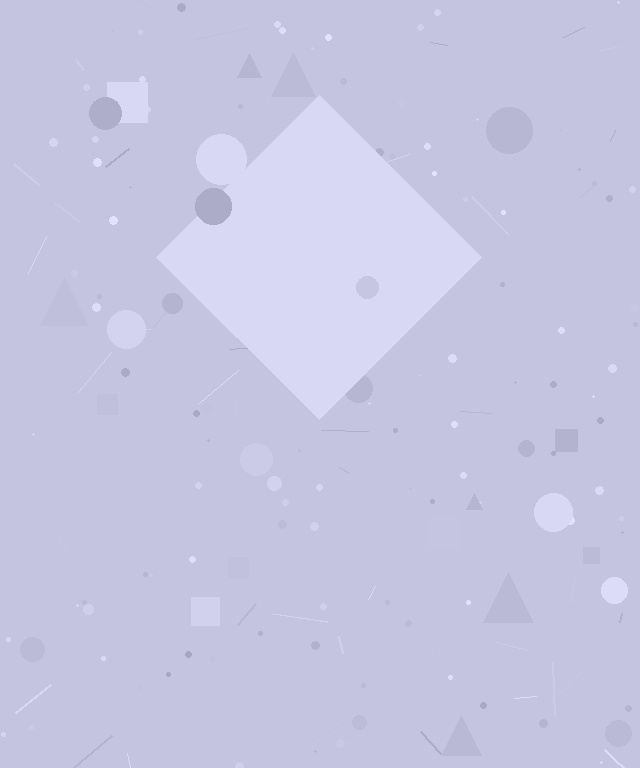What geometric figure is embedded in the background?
A diamond is embedded in the background.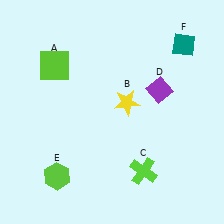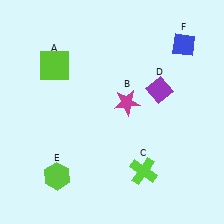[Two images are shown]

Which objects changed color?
B changed from yellow to magenta. F changed from teal to blue.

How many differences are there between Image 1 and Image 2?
There are 2 differences between the two images.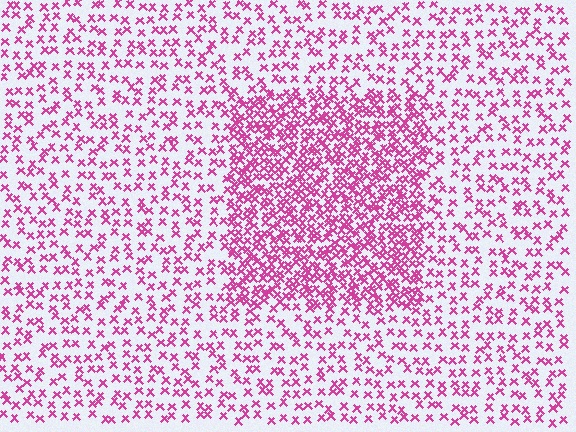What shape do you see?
I see a rectangle.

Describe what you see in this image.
The image contains small magenta elements arranged at two different densities. A rectangle-shaped region is visible where the elements are more densely packed than the surrounding area.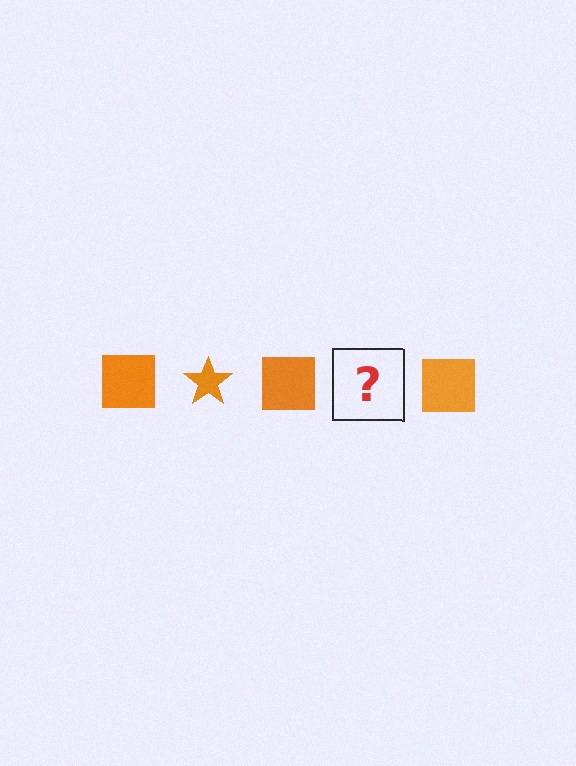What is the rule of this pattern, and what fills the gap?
The rule is that the pattern cycles through square, star shapes in orange. The gap should be filled with an orange star.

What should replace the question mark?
The question mark should be replaced with an orange star.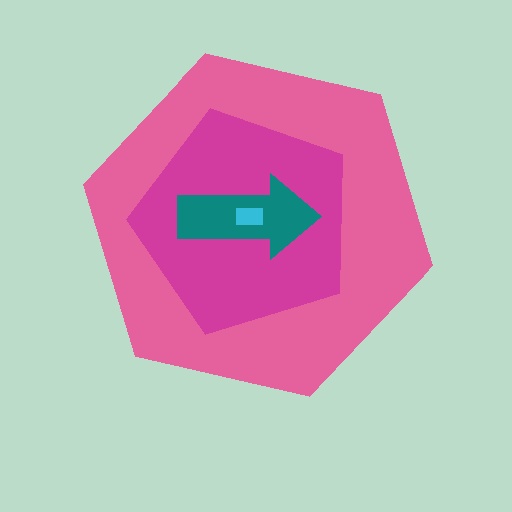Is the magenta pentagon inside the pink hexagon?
Yes.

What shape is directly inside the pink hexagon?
The magenta pentagon.